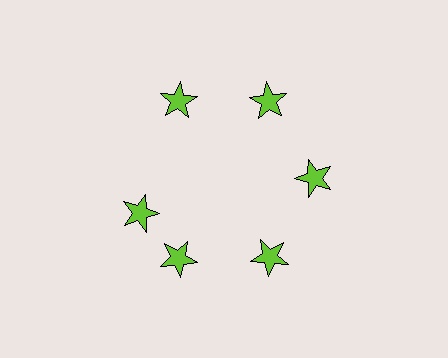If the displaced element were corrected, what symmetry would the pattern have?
It would have 6-fold rotational symmetry — the pattern would map onto itself every 60 degrees.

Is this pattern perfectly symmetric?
No. The 6 lime stars are arranged in a ring, but one element near the 9 o'clock position is rotated out of alignment along the ring, breaking the 6-fold rotational symmetry.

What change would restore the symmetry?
The symmetry would be restored by rotating it back into even spacing with its neighbors so that all 6 stars sit at equal angles and equal distance from the center.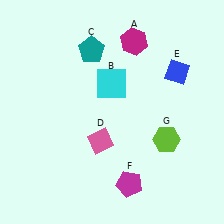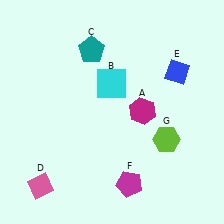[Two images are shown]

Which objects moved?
The objects that moved are: the magenta hexagon (A), the pink diamond (D).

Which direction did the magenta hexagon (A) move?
The magenta hexagon (A) moved down.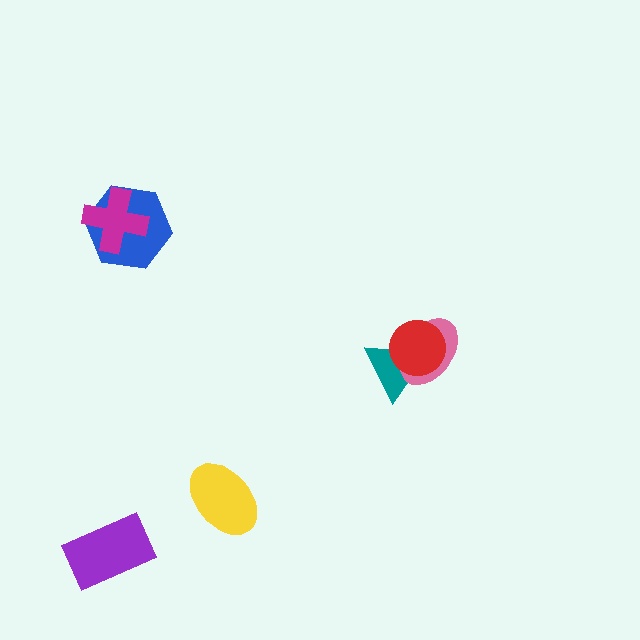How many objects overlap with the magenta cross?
1 object overlaps with the magenta cross.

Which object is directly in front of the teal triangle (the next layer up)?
The pink ellipse is directly in front of the teal triangle.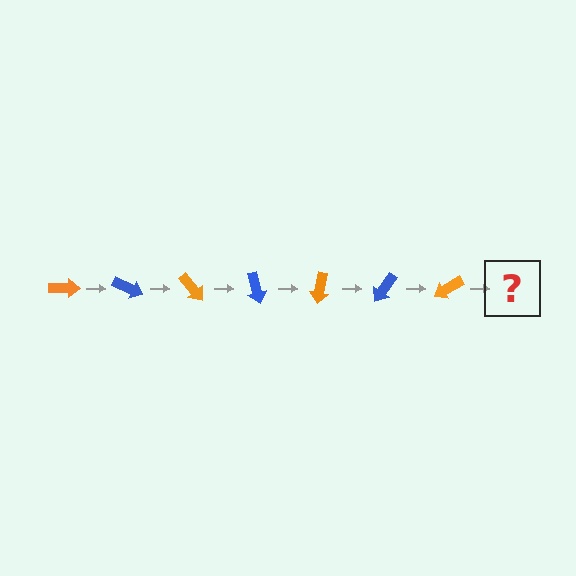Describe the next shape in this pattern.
It should be a blue arrow, rotated 175 degrees from the start.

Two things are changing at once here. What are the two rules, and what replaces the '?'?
The two rules are that it rotates 25 degrees each step and the color cycles through orange and blue. The '?' should be a blue arrow, rotated 175 degrees from the start.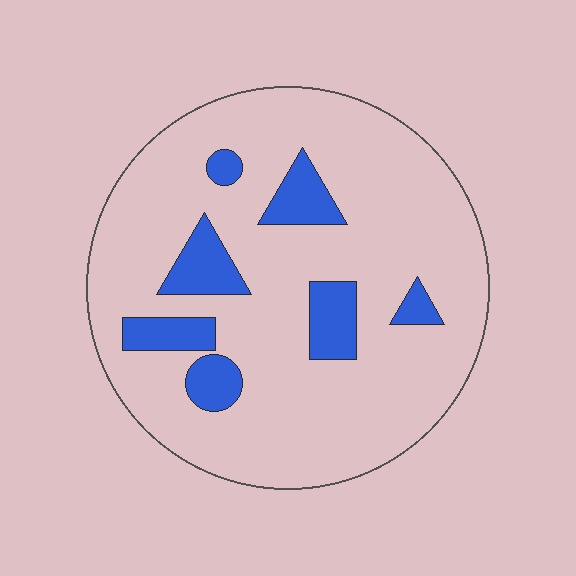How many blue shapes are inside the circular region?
7.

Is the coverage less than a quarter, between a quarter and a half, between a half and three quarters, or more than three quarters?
Less than a quarter.